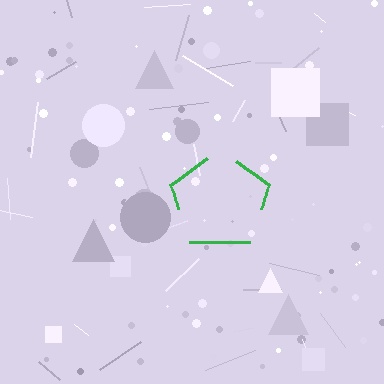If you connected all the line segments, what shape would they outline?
They would outline a pentagon.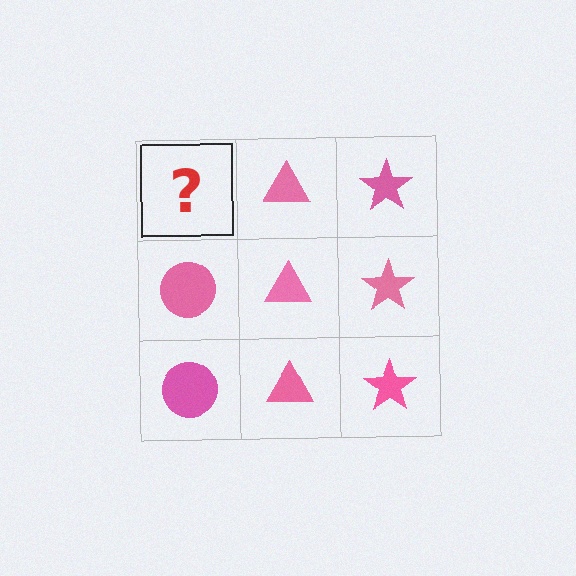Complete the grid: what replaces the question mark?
The question mark should be replaced with a pink circle.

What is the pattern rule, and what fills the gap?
The rule is that each column has a consistent shape. The gap should be filled with a pink circle.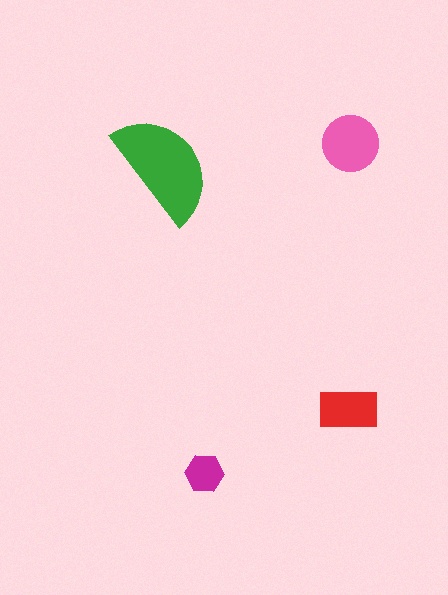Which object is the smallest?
The magenta hexagon.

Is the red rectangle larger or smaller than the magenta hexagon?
Larger.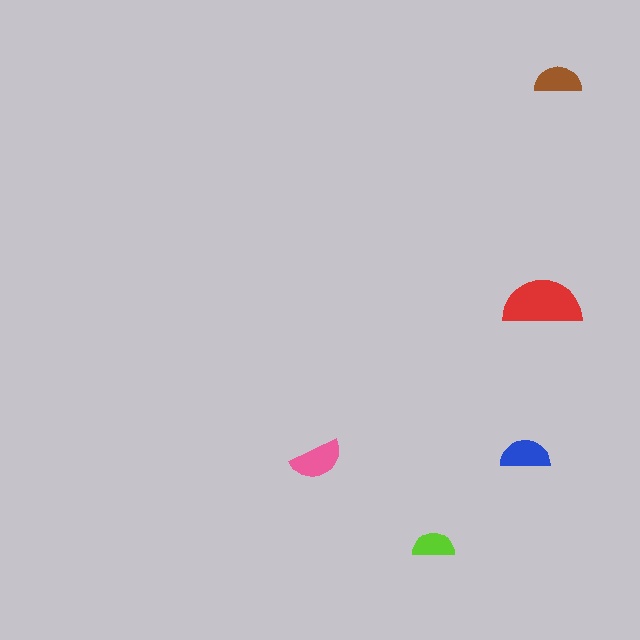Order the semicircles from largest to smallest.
the red one, the pink one, the blue one, the brown one, the lime one.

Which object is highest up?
The brown semicircle is topmost.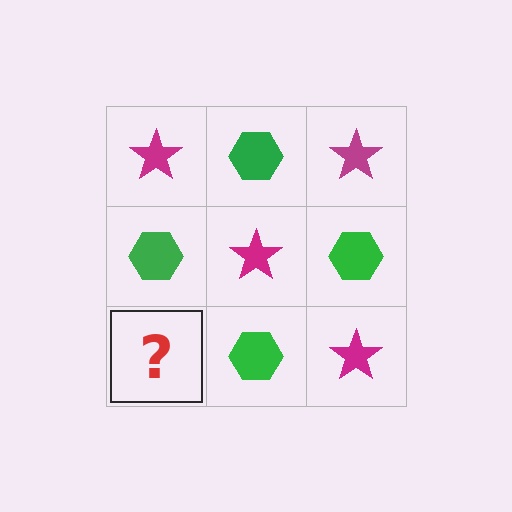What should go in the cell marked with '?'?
The missing cell should contain a magenta star.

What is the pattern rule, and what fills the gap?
The rule is that it alternates magenta star and green hexagon in a checkerboard pattern. The gap should be filled with a magenta star.